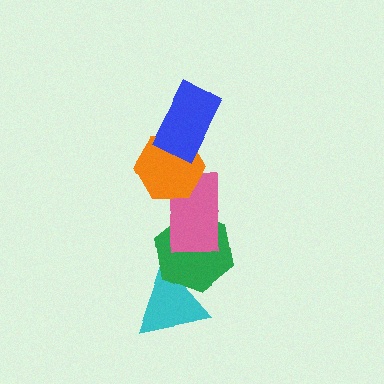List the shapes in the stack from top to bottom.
From top to bottom: the blue rectangle, the orange hexagon, the pink rectangle, the green hexagon, the cyan triangle.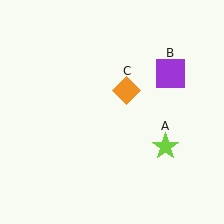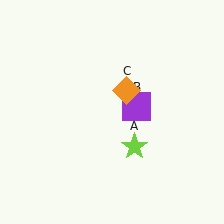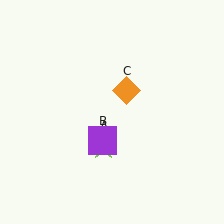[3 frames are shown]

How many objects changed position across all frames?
2 objects changed position: lime star (object A), purple square (object B).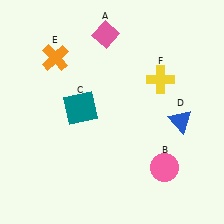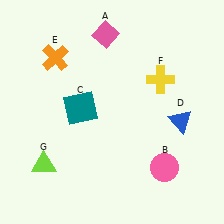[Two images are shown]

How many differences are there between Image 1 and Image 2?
There is 1 difference between the two images.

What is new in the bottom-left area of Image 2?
A lime triangle (G) was added in the bottom-left area of Image 2.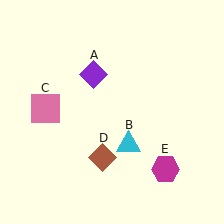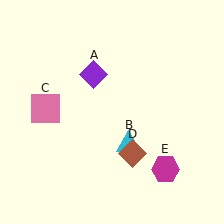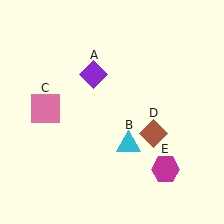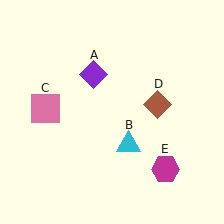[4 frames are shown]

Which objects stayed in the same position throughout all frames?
Purple diamond (object A) and cyan triangle (object B) and pink square (object C) and magenta hexagon (object E) remained stationary.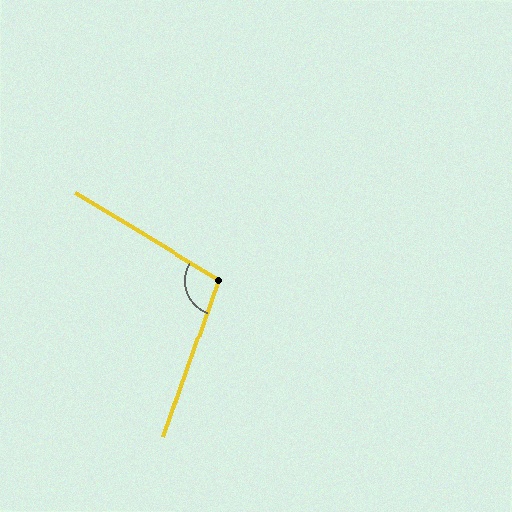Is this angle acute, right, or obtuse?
It is obtuse.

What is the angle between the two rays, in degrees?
Approximately 102 degrees.